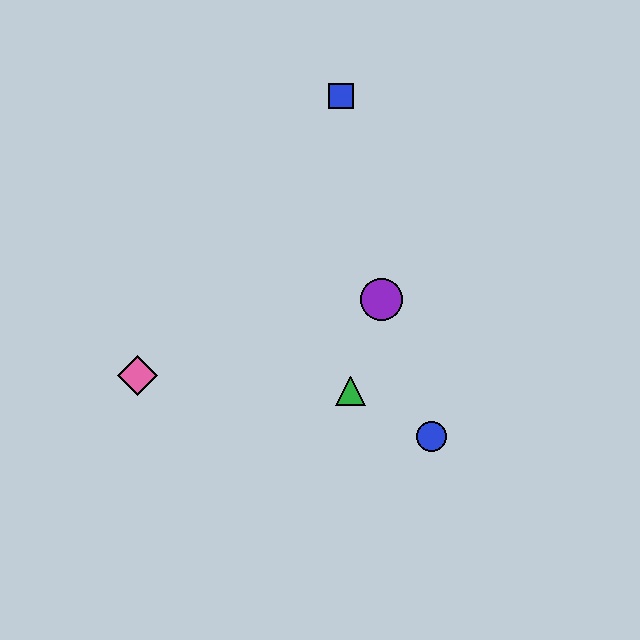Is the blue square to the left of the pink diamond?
No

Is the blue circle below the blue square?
Yes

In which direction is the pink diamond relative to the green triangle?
The pink diamond is to the left of the green triangle.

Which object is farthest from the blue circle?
The blue square is farthest from the blue circle.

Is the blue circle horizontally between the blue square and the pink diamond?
No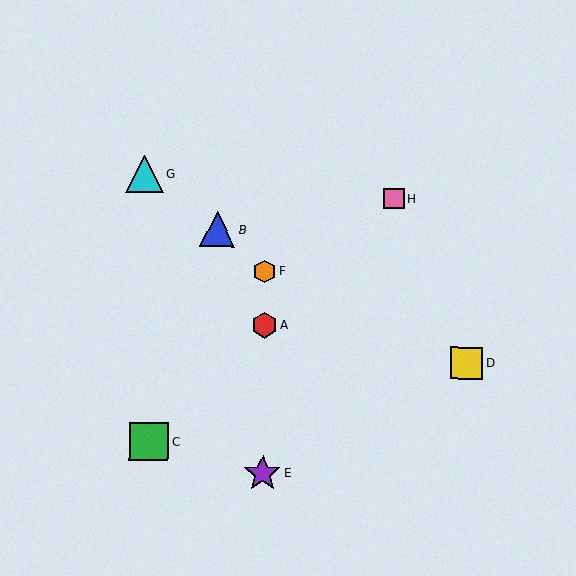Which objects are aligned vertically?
Objects A, E, F are aligned vertically.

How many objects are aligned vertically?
3 objects (A, E, F) are aligned vertically.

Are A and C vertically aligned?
No, A is at x≈264 and C is at x≈149.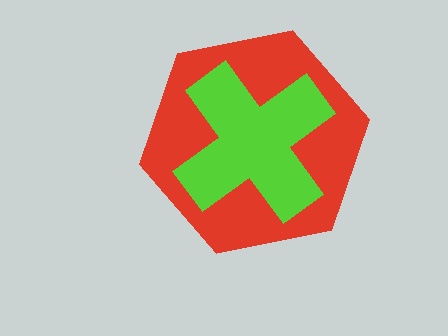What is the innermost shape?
The lime cross.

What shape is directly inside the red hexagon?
The lime cross.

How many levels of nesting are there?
2.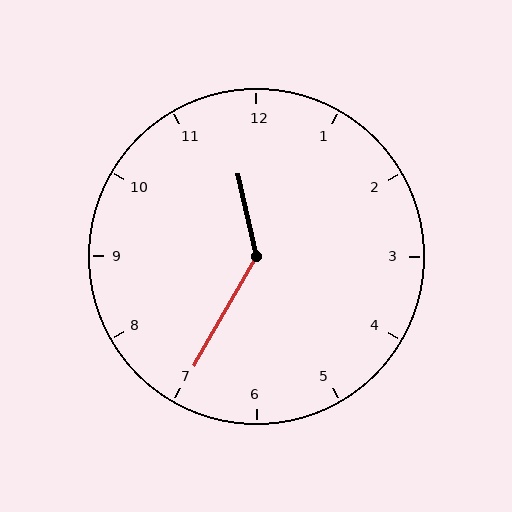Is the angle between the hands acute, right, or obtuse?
It is obtuse.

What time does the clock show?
11:35.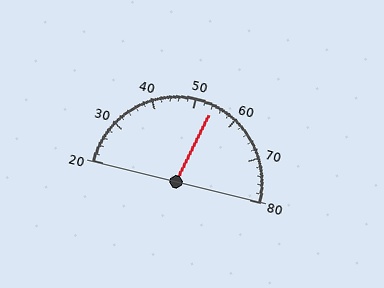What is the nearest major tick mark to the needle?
The nearest major tick mark is 50.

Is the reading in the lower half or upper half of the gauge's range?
The reading is in the upper half of the range (20 to 80).